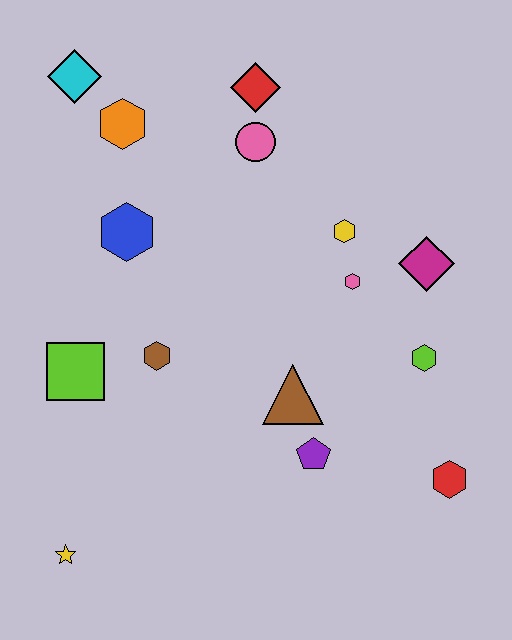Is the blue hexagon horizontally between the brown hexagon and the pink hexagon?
No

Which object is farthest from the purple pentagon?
The cyan diamond is farthest from the purple pentagon.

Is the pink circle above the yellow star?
Yes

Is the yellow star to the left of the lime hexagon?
Yes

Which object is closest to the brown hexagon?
The lime square is closest to the brown hexagon.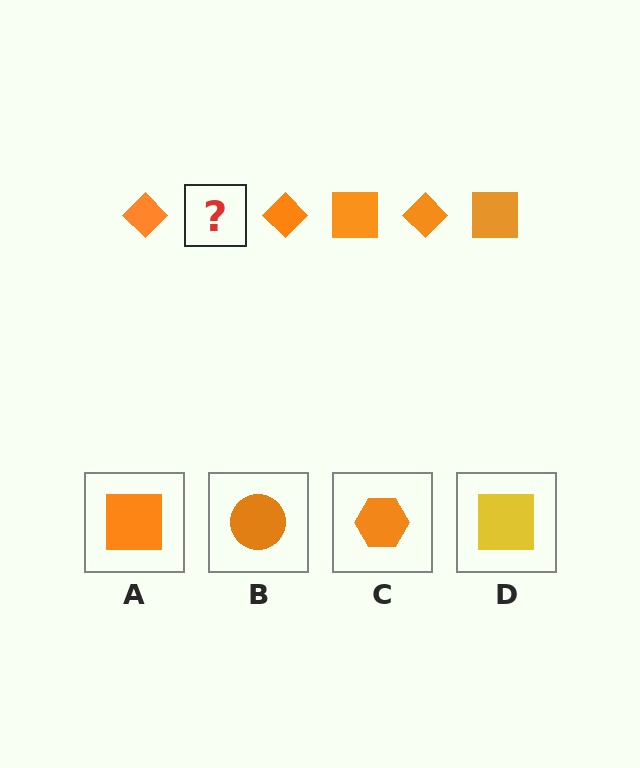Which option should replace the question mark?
Option A.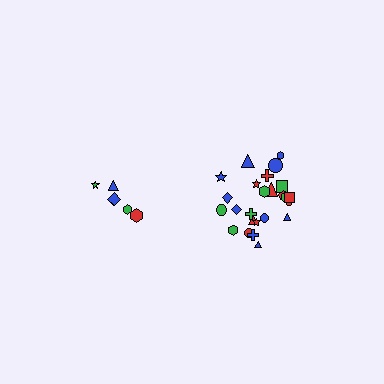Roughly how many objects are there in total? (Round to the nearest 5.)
Roughly 30 objects in total.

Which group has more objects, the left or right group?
The right group.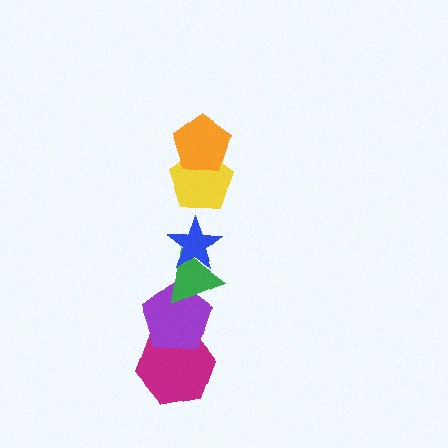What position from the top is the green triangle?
The green triangle is 4th from the top.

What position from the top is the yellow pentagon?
The yellow pentagon is 2nd from the top.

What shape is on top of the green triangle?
The blue star is on top of the green triangle.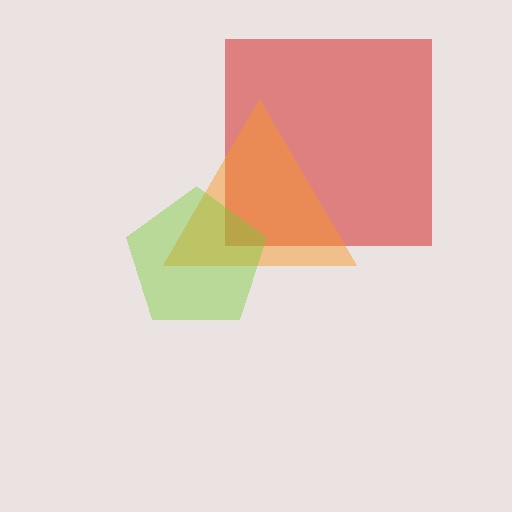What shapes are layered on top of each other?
The layered shapes are: a red square, an orange triangle, a lime pentagon.